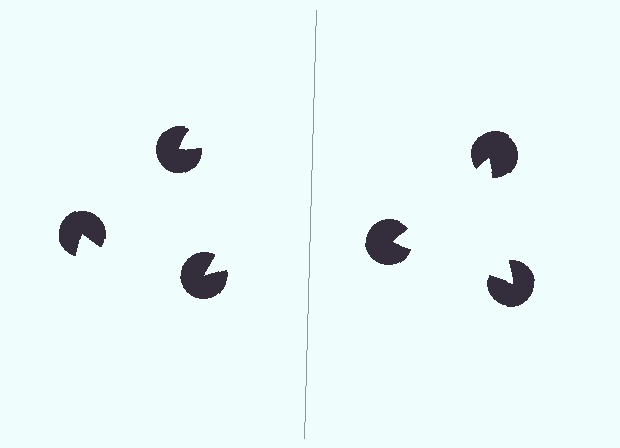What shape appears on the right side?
An illusory triangle.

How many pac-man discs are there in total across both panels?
6 — 3 on each side.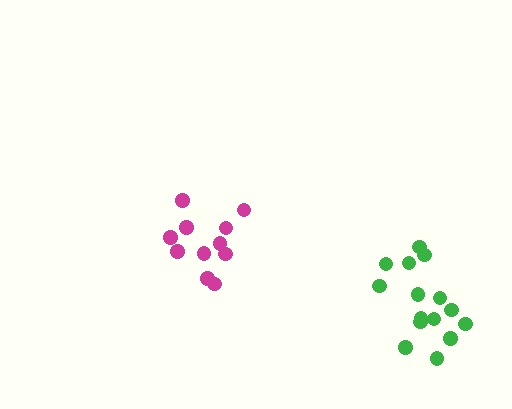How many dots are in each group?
Group 1: 11 dots, Group 2: 15 dots (26 total).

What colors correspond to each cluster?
The clusters are colored: magenta, green.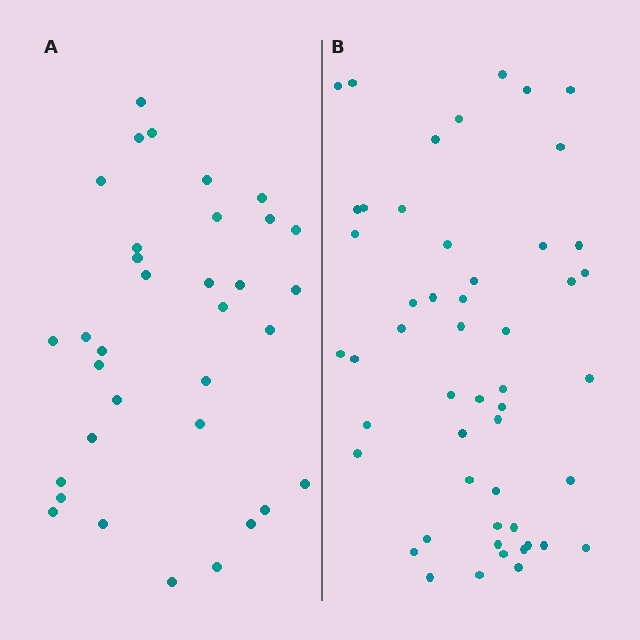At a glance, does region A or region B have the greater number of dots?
Region B (the right region) has more dots.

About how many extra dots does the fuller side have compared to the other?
Region B has approximately 15 more dots than region A.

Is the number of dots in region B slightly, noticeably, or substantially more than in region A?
Region B has substantially more. The ratio is roughly 1.5 to 1.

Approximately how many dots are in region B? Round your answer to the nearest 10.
About 50 dots. (The exact count is 51, which rounds to 50.)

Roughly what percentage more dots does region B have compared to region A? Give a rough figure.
About 50% more.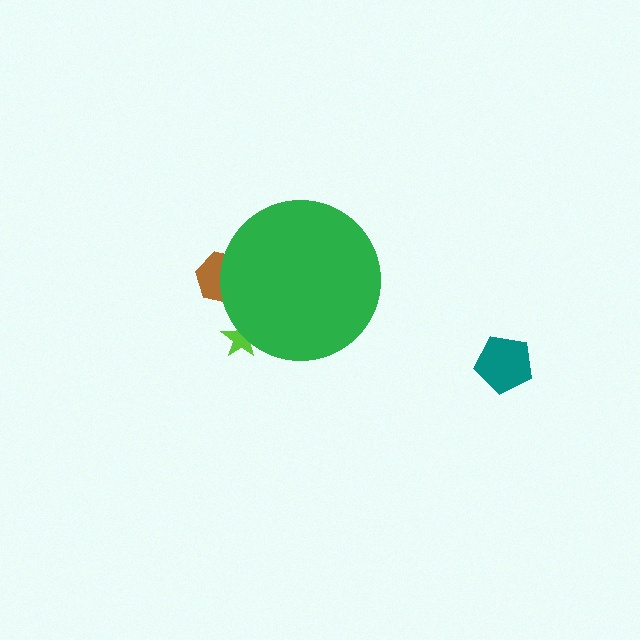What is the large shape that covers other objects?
A green circle.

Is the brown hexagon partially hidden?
Yes, the brown hexagon is partially hidden behind the green circle.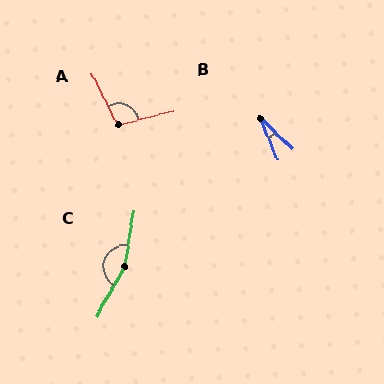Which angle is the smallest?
B, at approximately 24 degrees.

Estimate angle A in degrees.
Approximately 102 degrees.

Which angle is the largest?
C, at approximately 159 degrees.